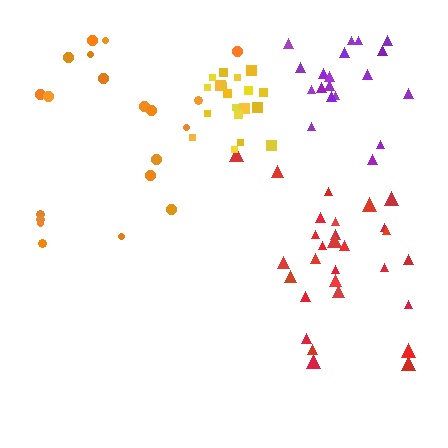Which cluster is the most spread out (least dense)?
Orange.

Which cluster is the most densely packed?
Yellow.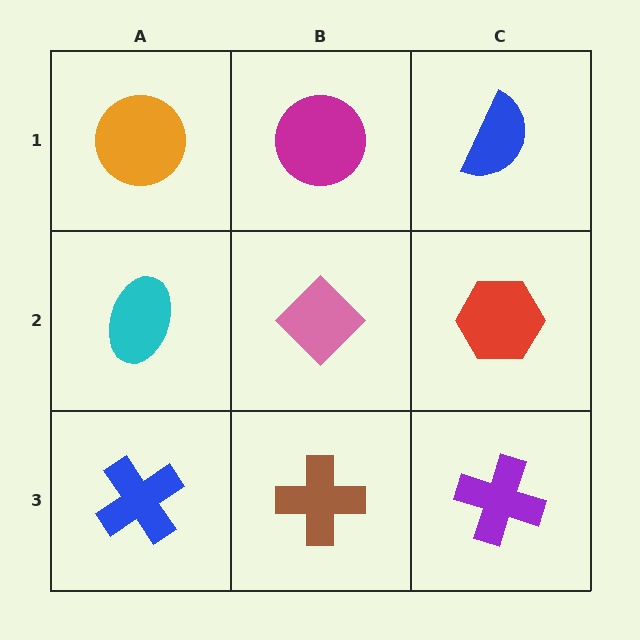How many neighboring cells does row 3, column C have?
2.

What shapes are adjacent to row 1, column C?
A red hexagon (row 2, column C), a magenta circle (row 1, column B).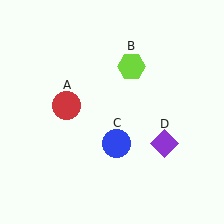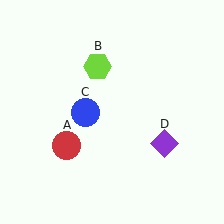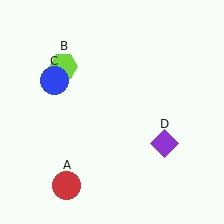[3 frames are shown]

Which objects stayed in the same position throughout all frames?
Purple diamond (object D) remained stationary.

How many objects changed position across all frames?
3 objects changed position: red circle (object A), lime hexagon (object B), blue circle (object C).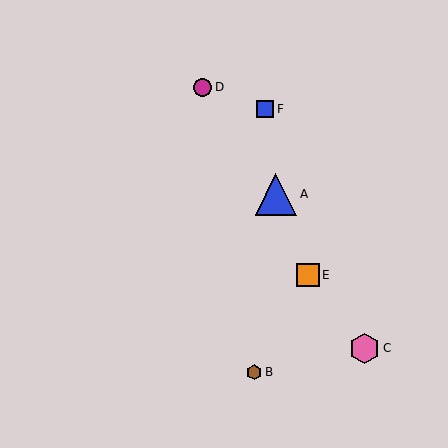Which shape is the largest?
The blue triangle (labeled A) is the largest.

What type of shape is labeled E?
Shape E is an orange square.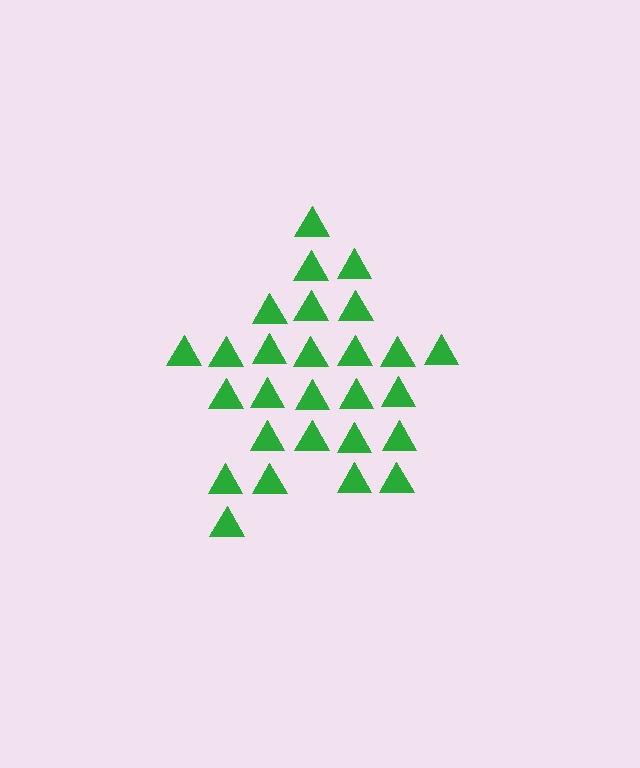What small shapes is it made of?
It is made of small triangles.